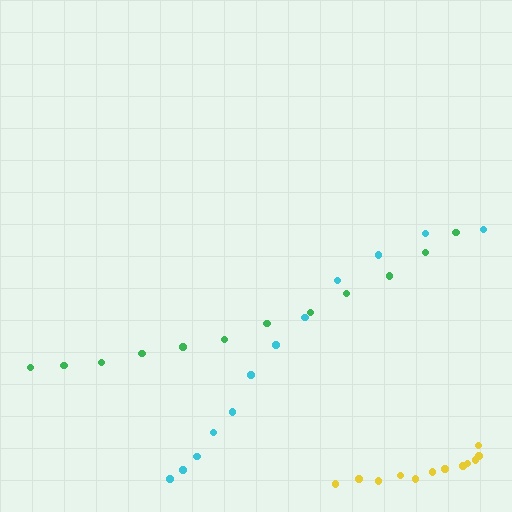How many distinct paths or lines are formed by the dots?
There are 3 distinct paths.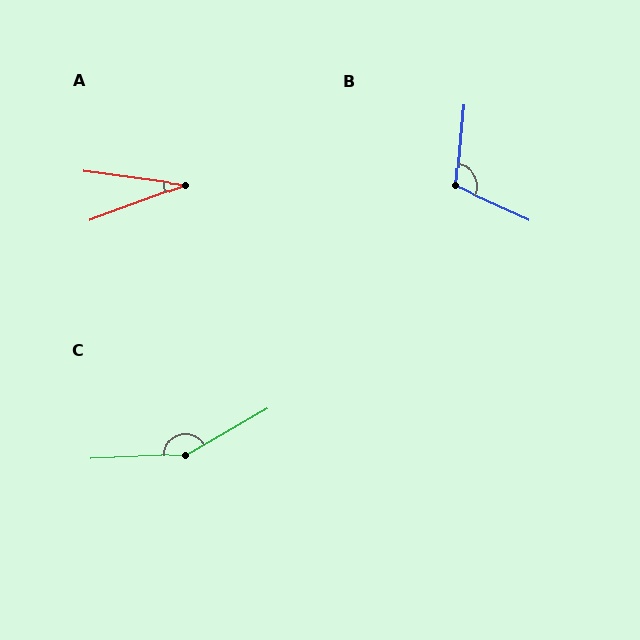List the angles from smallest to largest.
A (28°), B (109°), C (153°).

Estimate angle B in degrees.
Approximately 109 degrees.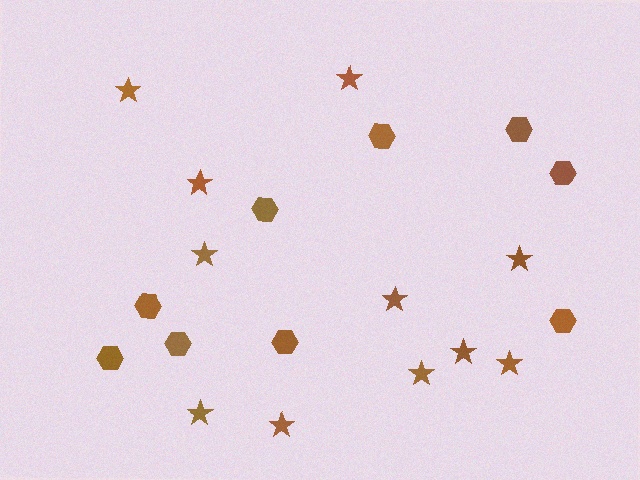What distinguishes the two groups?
There are 2 groups: one group of hexagons (9) and one group of stars (11).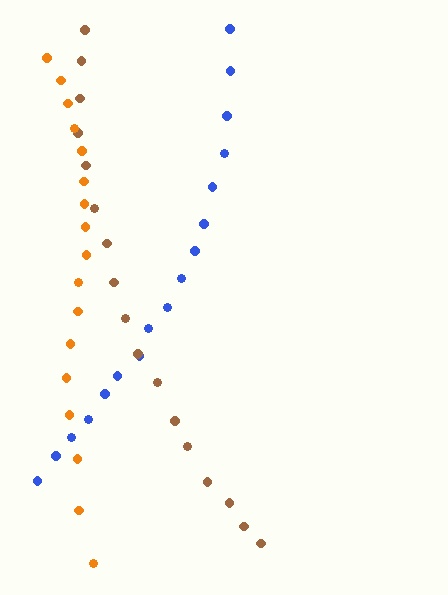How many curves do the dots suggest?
There are 3 distinct paths.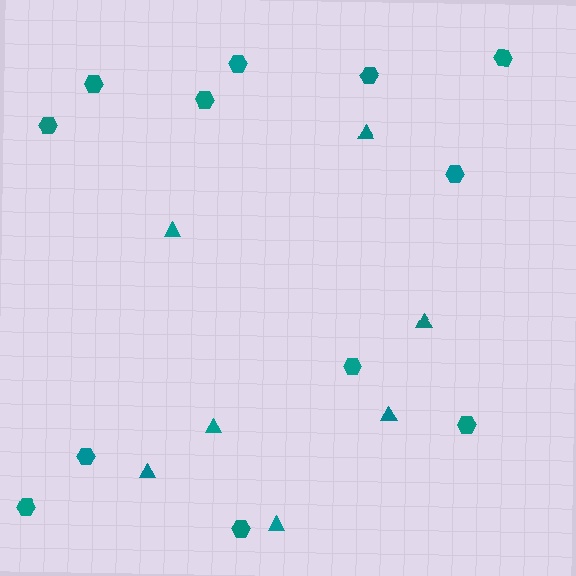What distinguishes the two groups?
There are 2 groups: one group of triangles (7) and one group of hexagons (12).